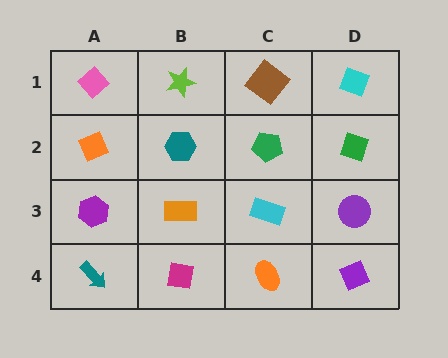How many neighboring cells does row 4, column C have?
3.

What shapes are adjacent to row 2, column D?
A cyan diamond (row 1, column D), a purple circle (row 3, column D), a green pentagon (row 2, column C).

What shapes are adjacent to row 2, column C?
A brown diamond (row 1, column C), a cyan rectangle (row 3, column C), a teal hexagon (row 2, column B), a green diamond (row 2, column D).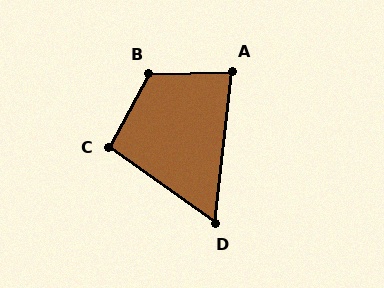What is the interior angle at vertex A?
Approximately 82 degrees (acute).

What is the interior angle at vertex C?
Approximately 98 degrees (obtuse).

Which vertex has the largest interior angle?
B, at approximately 119 degrees.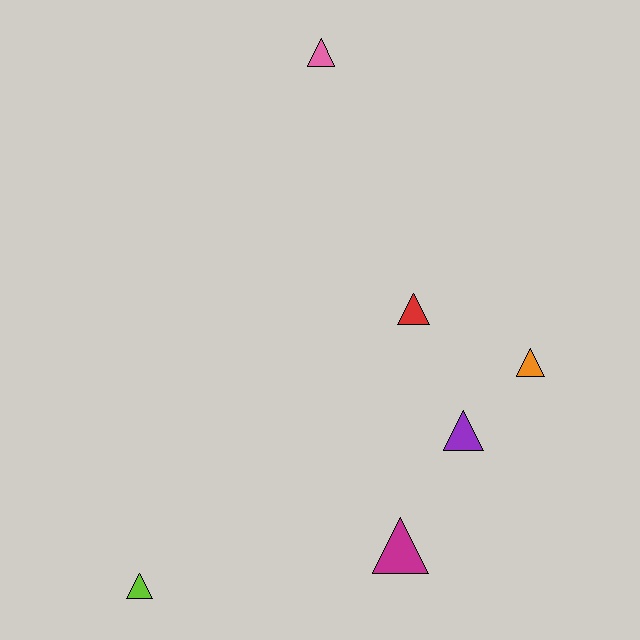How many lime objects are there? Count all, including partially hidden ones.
There is 1 lime object.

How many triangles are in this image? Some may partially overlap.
There are 6 triangles.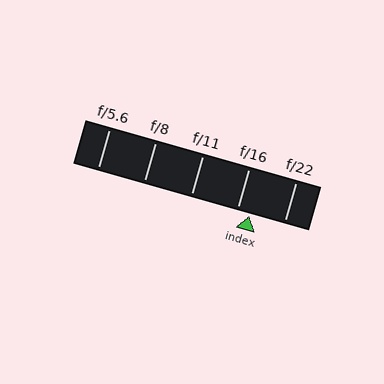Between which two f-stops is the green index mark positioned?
The index mark is between f/16 and f/22.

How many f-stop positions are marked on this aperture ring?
There are 5 f-stop positions marked.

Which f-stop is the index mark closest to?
The index mark is closest to f/16.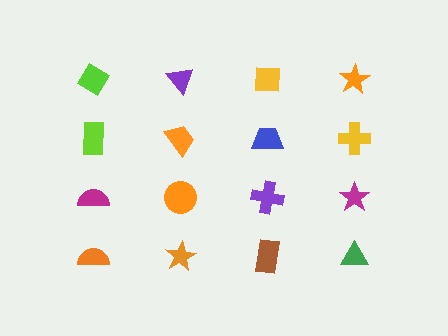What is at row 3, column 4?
A magenta star.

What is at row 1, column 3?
A yellow square.